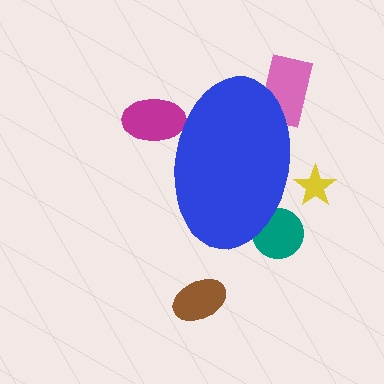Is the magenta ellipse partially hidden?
Yes, the magenta ellipse is partially hidden behind the blue ellipse.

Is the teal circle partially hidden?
Yes, the teal circle is partially hidden behind the blue ellipse.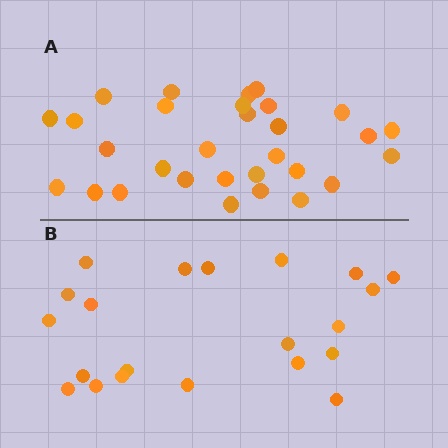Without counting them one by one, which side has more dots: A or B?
Region A (the top region) has more dots.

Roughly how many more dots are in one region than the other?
Region A has roughly 8 or so more dots than region B.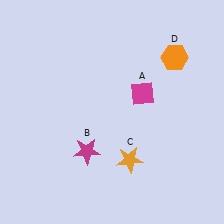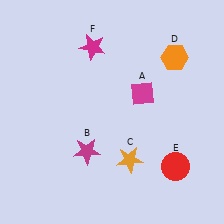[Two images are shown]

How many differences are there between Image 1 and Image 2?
There are 2 differences between the two images.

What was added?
A red circle (E), a magenta star (F) were added in Image 2.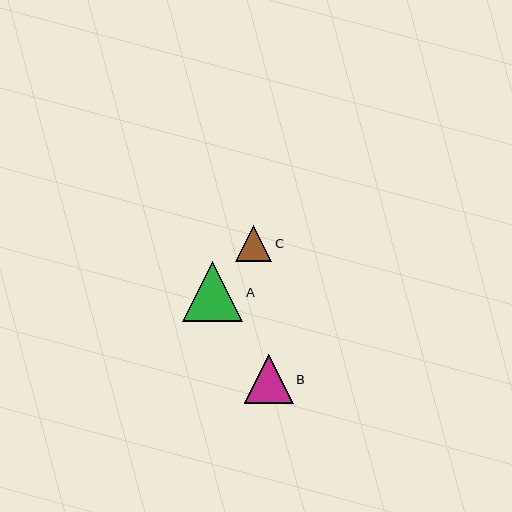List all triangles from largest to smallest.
From largest to smallest: A, B, C.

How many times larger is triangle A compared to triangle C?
Triangle A is approximately 1.7 times the size of triangle C.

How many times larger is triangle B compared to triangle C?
Triangle B is approximately 1.4 times the size of triangle C.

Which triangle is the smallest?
Triangle C is the smallest with a size of approximately 36 pixels.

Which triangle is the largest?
Triangle A is the largest with a size of approximately 60 pixels.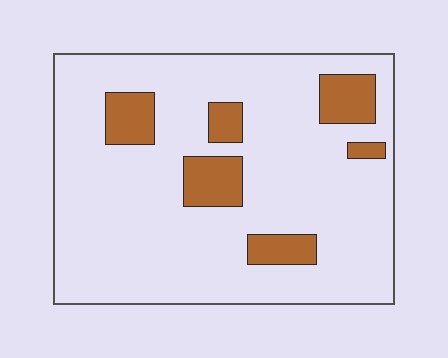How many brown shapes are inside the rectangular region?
6.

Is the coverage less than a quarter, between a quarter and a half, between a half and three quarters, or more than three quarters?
Less than a quarter.